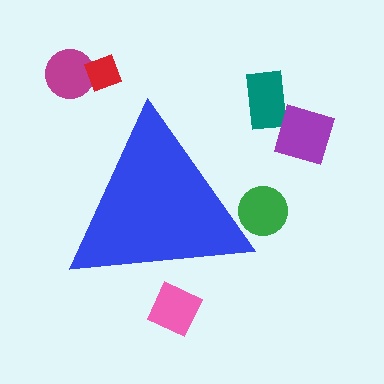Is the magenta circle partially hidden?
No, the magenta circle is fully visible.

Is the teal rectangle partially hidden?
No, the teal rectangle is fully visible.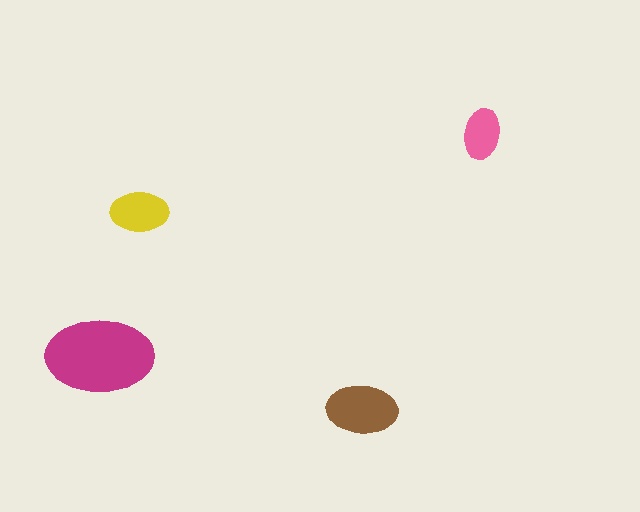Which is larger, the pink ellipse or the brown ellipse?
The brown one.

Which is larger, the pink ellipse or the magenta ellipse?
The magenta one.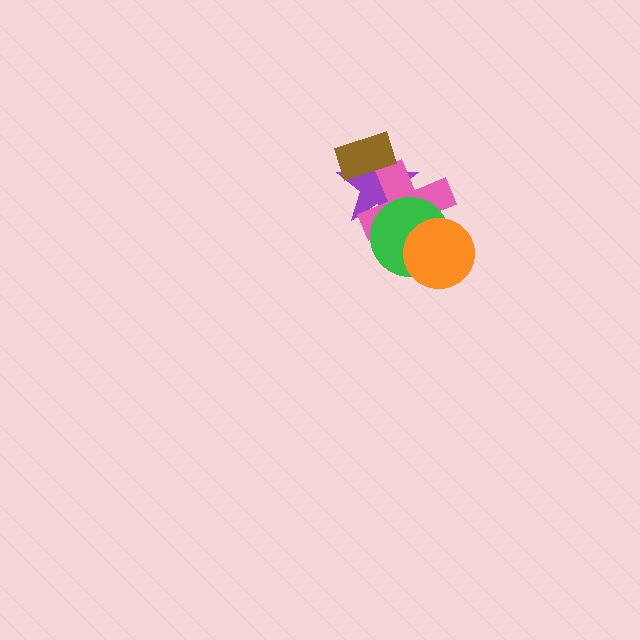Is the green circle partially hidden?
Yes, it is partially covered by another shape.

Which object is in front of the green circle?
The orange circle is in front of the green circle.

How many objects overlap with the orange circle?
2 objects overlap with the orange circle.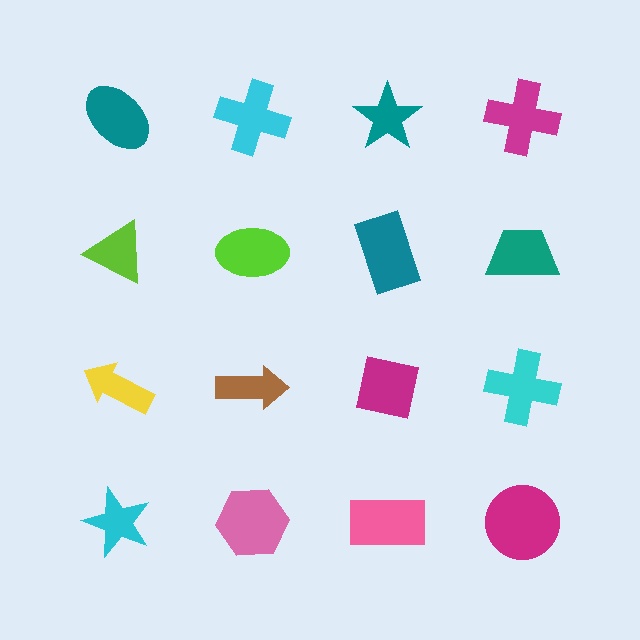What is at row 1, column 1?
A teal ellipse.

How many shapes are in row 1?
4 shapes.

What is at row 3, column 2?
A brown arrow.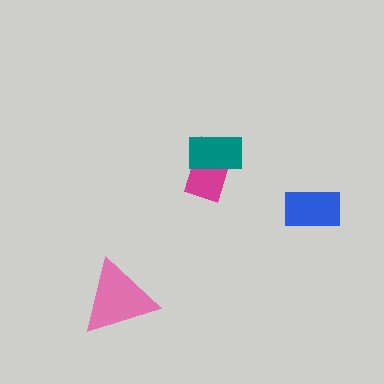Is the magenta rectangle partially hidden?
Yes, it is partially covered by another shape.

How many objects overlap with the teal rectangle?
1 object overlaps with the teal rectangle.